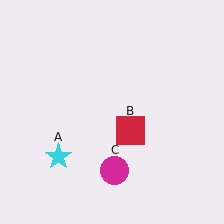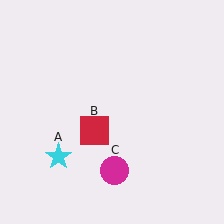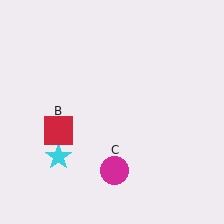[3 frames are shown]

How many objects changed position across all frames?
1 object changed position: red square (object B).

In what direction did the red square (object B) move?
The red square (object B) moved left.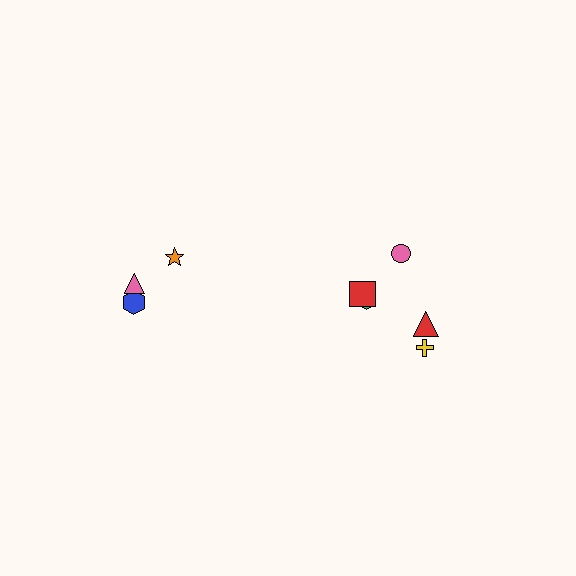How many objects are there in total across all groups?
There are 8 objects.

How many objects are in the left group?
There are 3 objects.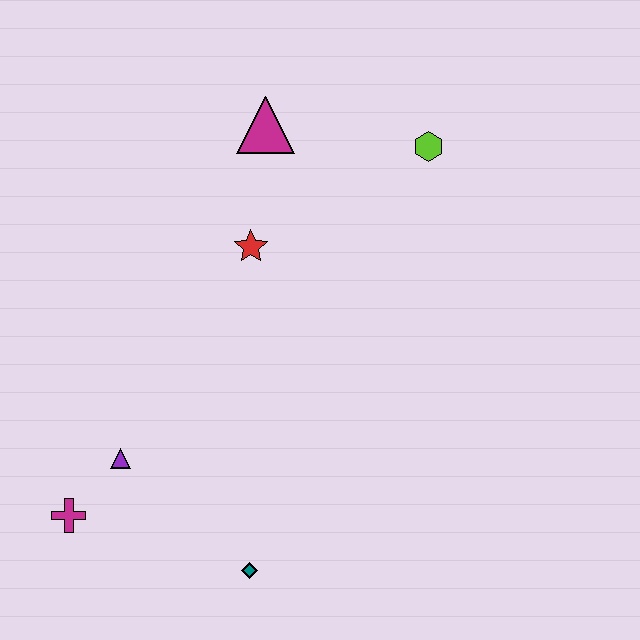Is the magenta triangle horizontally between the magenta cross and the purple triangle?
No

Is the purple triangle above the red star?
No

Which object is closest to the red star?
The magenta triangle is closest to the red star.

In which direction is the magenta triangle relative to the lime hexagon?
The magenta triangle is to the left of the lime hexagon.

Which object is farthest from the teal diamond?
The lime hexagon is farthest from the teal diamond.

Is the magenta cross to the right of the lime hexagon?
No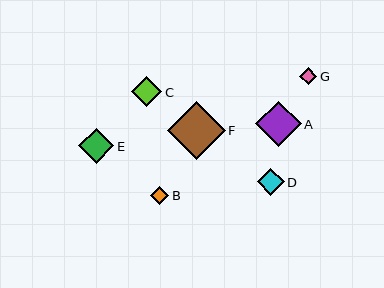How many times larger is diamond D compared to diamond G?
Diamond D is approximately 1.6 times the size of diamond G.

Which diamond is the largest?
Diamond F is the largest with a size of approximately 58 pixels.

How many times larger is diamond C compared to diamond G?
Diamond C is approximately 1.8 times the size of diamond G.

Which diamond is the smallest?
Diamond G is the smallest with a size of approximately 17 pixels.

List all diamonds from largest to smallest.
From largest to smallest: F, A, E, C, D, B, G.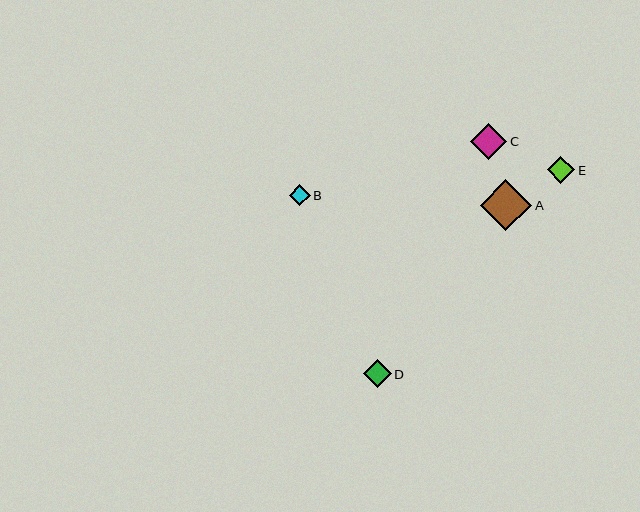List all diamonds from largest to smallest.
From largest to smallest: A, C, E, D, B.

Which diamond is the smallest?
Diamond B is the smallest with a size of approximately 20 pixels.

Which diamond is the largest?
Diamond A is the largest with a size of approximately 51 pixels.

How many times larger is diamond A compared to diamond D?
Diamond A is approximately 1.9 times the size of diamond D.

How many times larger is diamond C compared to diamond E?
Diamond C is approximately 1.3 times the size of diamond E.